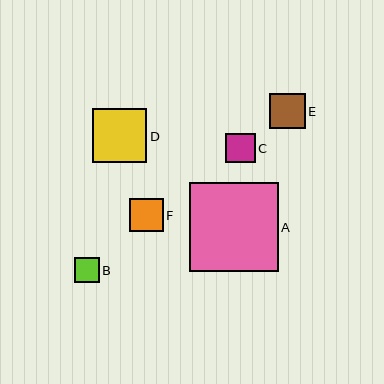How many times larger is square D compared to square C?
Square D is approximately 1.9 times the size of square C.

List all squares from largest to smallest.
From largest to smallest: A, D, E, F, C, B.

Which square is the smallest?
Square B is the smallest with a size of approximately 25 pixels.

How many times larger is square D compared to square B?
Square D is approximately 2.1 times the size of square B.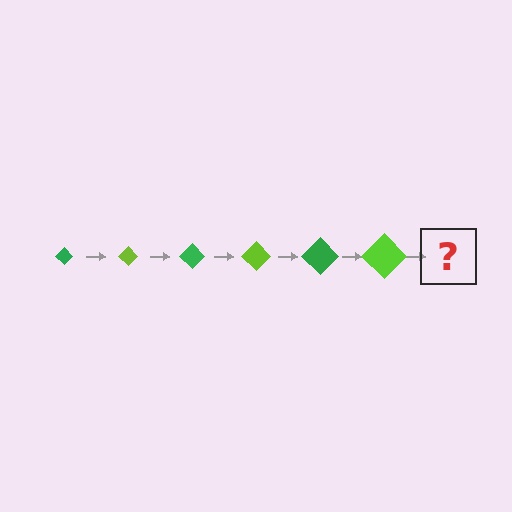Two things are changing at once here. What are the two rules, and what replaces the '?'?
The two rules are that the diamond grows larger each step and the color cycles through green and lime. The '?' should be a green diamond, larger than the previous one.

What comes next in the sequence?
The next element should be a green diamond, larger than the previous one.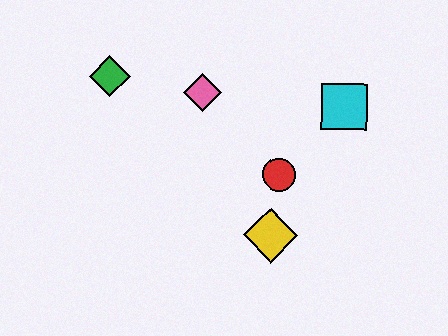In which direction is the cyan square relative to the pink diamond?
The cyan square is to the right of the pink diamond.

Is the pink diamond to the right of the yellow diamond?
No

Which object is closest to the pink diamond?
The green diamond is closest to the pink diamond.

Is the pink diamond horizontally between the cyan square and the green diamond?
Yes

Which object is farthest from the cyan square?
The green diamond is farthest from the cyan square.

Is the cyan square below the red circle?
No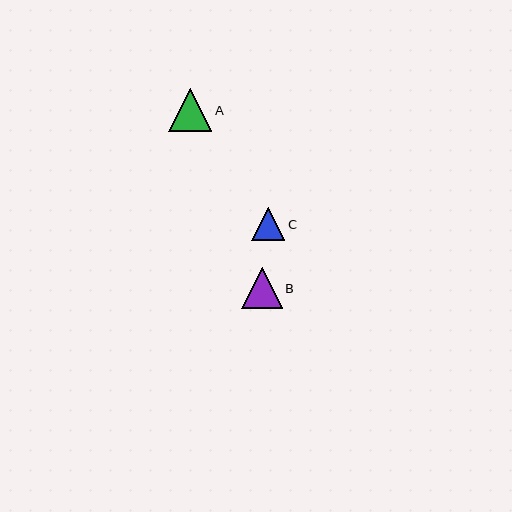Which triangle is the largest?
Triangle A is the largest with a size of approximately 43 pixels.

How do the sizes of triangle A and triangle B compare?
Triangle A and triangle B are approximately the same size.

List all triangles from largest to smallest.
From largest to smallest: A, B, C.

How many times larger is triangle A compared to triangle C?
Triangle A is approximately 1.3 times the size of triangle C.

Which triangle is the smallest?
Triangle C is the smallest with a size of approximately 33 pixels.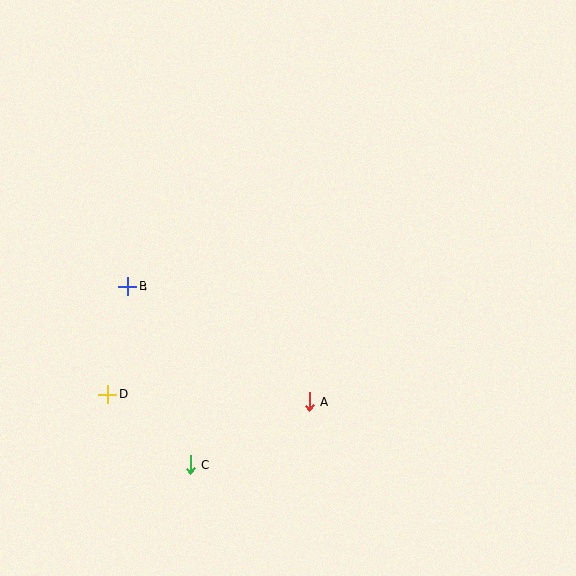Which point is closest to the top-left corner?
Point B is closest to the top-left corner.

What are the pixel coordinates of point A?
Point A is at (309, 401).